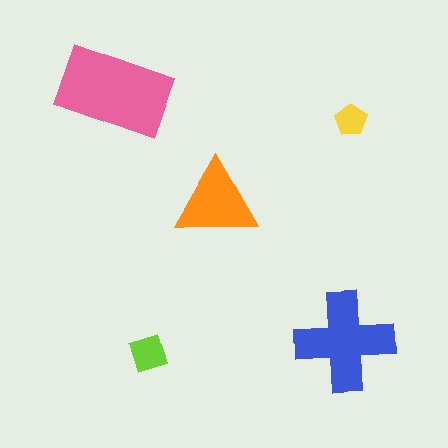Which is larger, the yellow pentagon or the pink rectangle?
The pink rectangle.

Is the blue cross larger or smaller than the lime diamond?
Larger.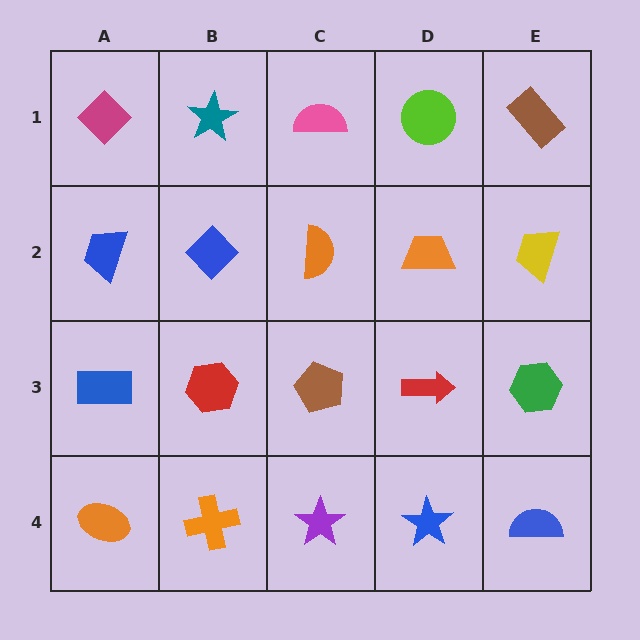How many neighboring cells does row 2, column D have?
4.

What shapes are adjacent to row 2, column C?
A pink semicircle (row 1, column C), a brown pentagon (row 3, column C), a blue diamond (row 2, column B), an orange trapezoid (row 2, column D).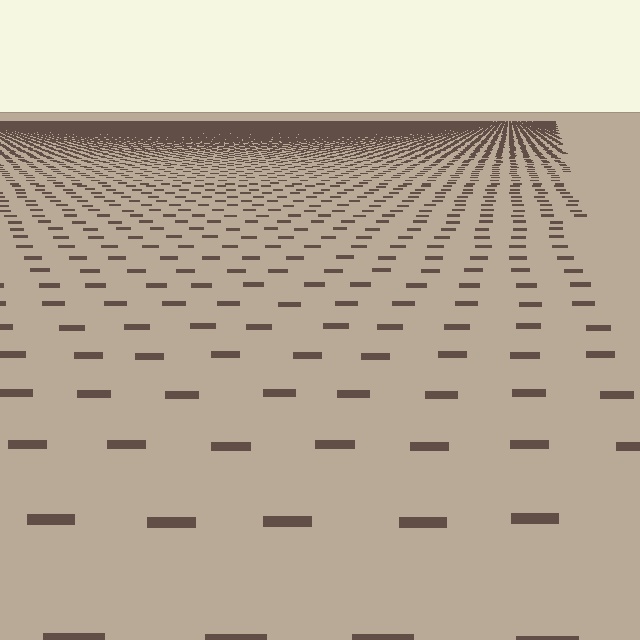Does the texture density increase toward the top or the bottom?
Density increases toward the top.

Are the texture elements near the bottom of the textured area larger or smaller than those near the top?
Larger. Near the bottom, elements are closer to the viewer and appear at a bigger on-screen size.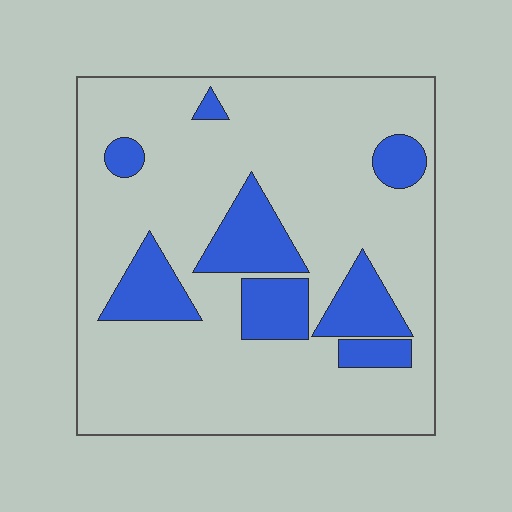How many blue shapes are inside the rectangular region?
8.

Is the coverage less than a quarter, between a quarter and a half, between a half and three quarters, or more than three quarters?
Less than a quarter.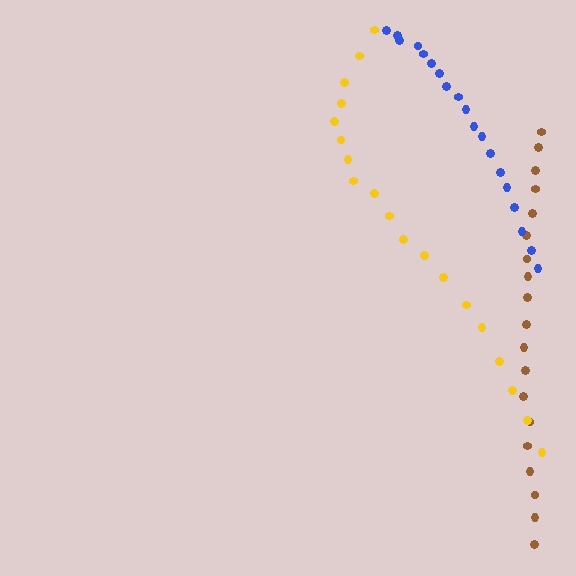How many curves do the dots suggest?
There are 3 distinct paths.